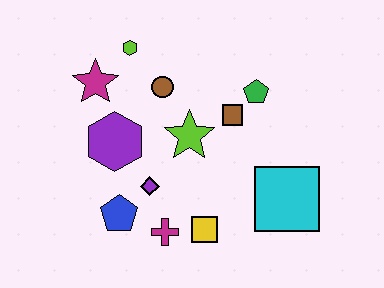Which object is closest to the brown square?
The green pentagon is closest to the brown square.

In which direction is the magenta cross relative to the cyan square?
The magenta cross is to the left of the cyan square.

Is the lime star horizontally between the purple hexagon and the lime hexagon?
No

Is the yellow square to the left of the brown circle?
No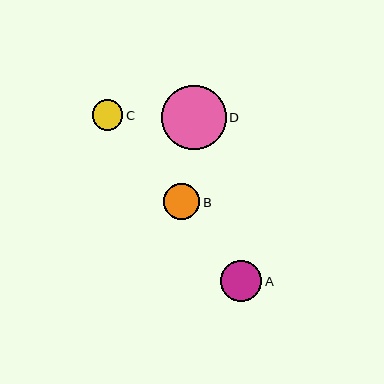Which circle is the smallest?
Circle C is the smallest with a size of approximately 31 pixels.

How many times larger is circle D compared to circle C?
Circle D is approximately 2.1 times the size of circle C.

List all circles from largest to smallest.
From largest to smallest: D, A, B, C.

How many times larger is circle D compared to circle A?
Circle D is approximately 1.6 times the size of circle A.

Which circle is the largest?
Circle D is the largest with a size of approximately 64 pixels.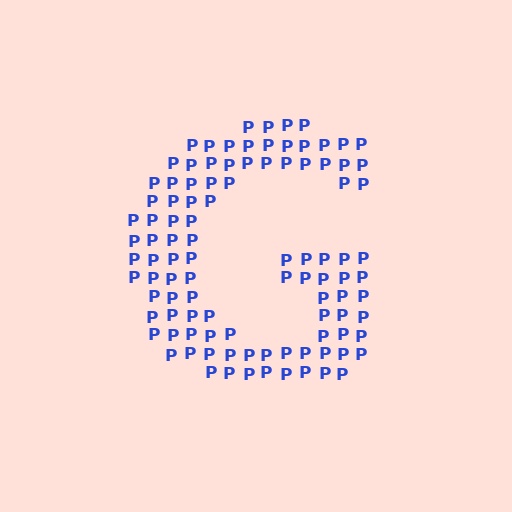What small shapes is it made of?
It is made of small letter P's.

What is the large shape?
The large shape is the letter G.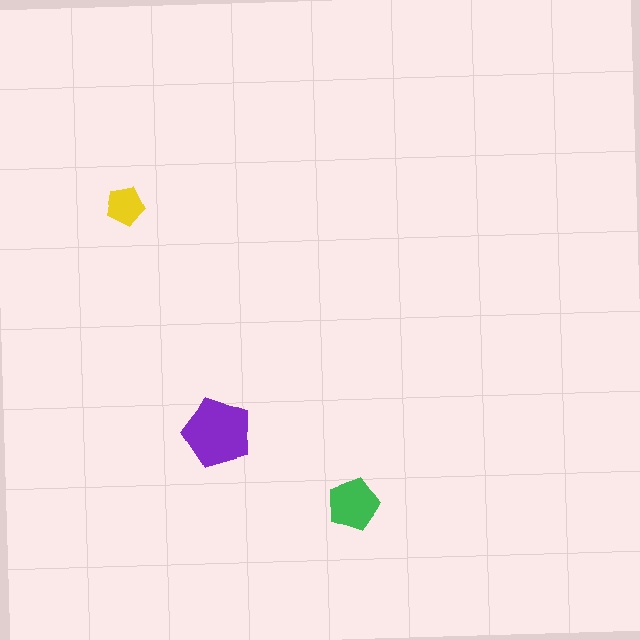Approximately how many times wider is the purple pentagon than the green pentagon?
About 1.5 times wider.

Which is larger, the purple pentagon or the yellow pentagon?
The purple one.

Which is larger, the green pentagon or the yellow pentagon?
The green one.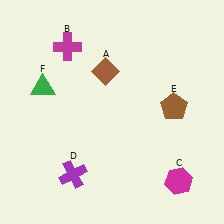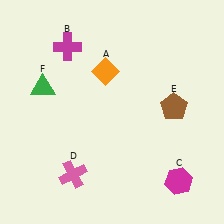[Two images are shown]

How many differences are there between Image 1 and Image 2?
There are 2 differences between the two images.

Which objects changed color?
A changed from brown to orange. D changed from purple to pink.